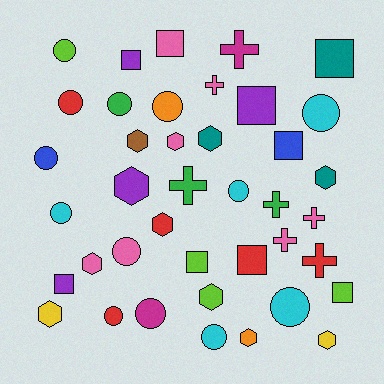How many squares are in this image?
There are 9 squares.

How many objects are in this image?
There are 40 objects.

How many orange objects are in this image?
There are 2 orange objects.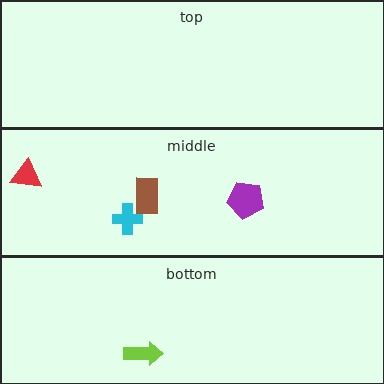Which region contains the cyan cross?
The middle region.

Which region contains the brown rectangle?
The middle region.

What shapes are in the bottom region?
The lime arrow.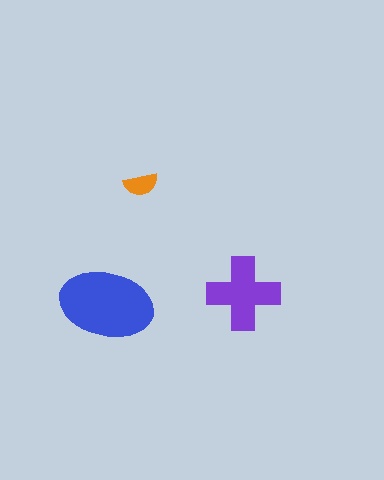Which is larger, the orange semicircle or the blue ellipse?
The blue ellipse.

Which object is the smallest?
The orange semicircle.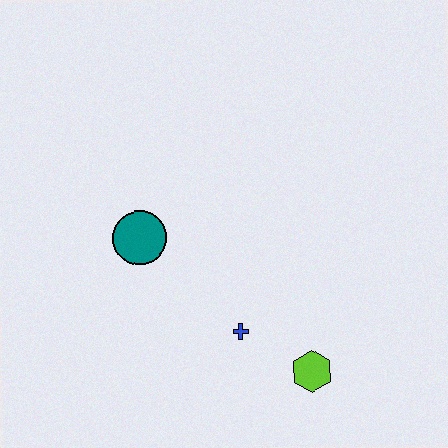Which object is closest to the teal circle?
The blue cross is closest to the teal circle.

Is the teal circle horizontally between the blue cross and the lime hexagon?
No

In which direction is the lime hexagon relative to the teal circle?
The lime hexagon is to the right of the teal circle.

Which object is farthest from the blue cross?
The teal circle is farthest from the blue cross.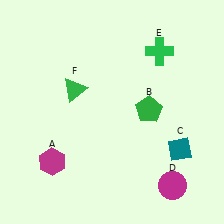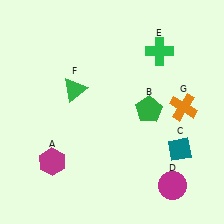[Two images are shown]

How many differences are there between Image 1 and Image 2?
There is 1 difference between the two images.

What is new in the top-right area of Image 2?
An orange cross (G) was added in the top-right area of Image 2.